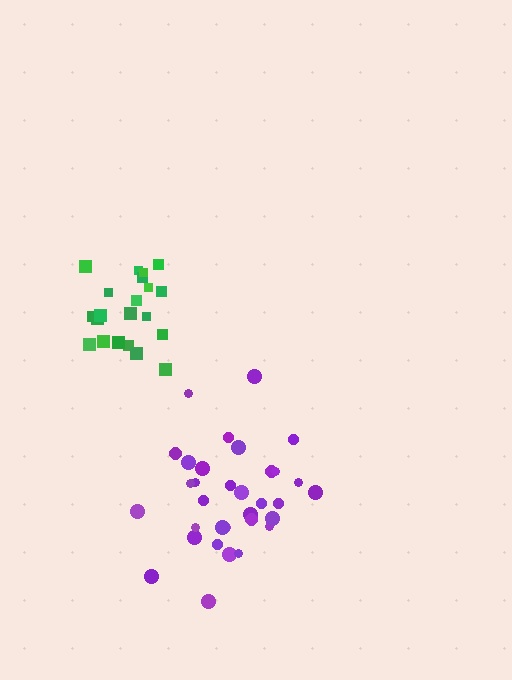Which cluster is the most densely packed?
Green.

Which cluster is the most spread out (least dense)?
Purple.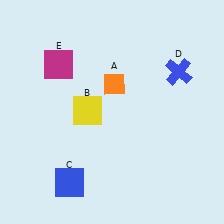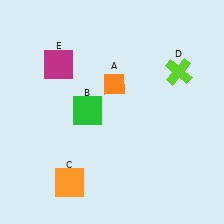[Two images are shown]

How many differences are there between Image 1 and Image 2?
There are 3 differences between the two images.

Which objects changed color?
B changed from yellow to green. C changed from blue to orange. D changed from blue to lime.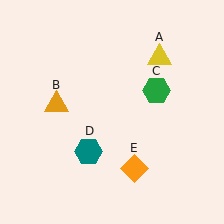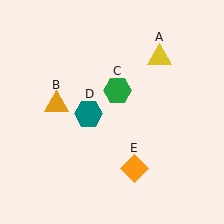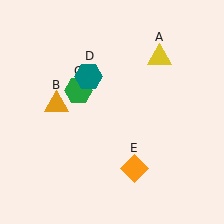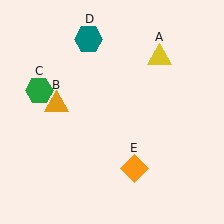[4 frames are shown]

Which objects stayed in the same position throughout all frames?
Yellow triangle (object A) and orange triangle (object B) and orange diamond (object E) remained stationary.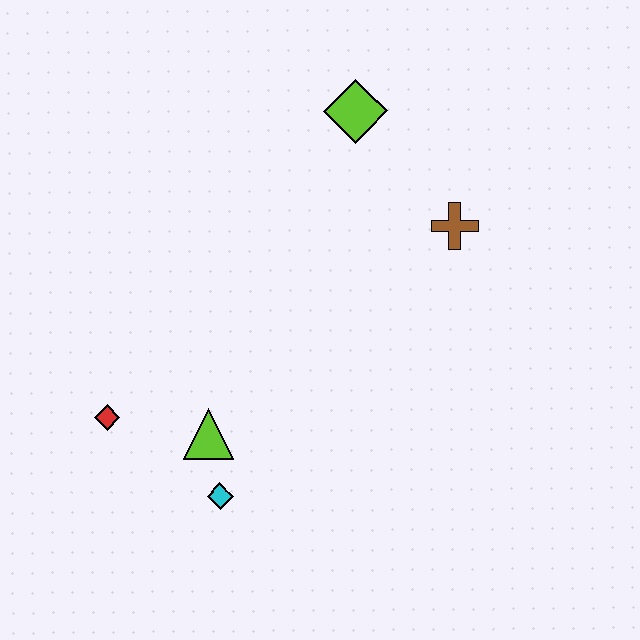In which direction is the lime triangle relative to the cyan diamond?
The lime triangle is above the cyan diamond.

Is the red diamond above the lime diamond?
No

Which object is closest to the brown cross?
The lime diamond is closest to the brown cross.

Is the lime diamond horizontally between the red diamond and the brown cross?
Yes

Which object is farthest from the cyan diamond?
The lime diamond is farthest from the cyan diamond.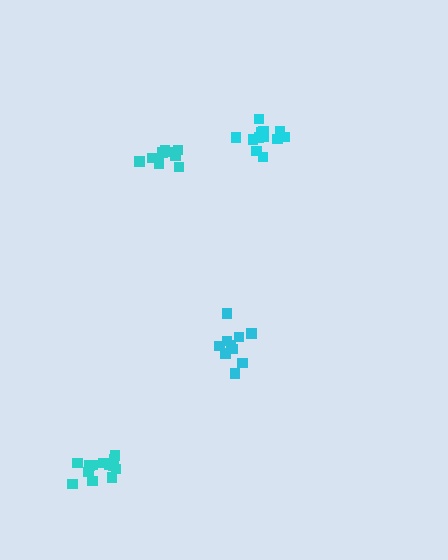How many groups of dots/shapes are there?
There are 4 groups.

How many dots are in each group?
Group 1: 10 dots, Group 2: 12 dots, Group 3: 9 dots, Group 4: 13 dots (44 total).